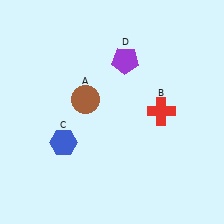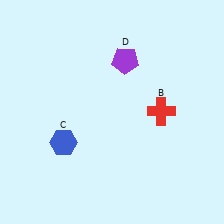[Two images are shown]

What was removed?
The brown circle (A) was removed in Image 2.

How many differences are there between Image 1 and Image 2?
There is 1 difference between the two images.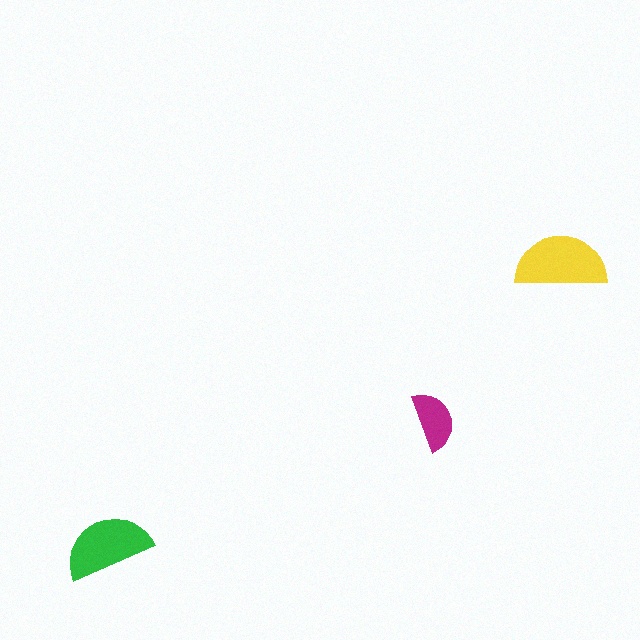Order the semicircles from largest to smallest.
the yellow one, the green one, the magenta one.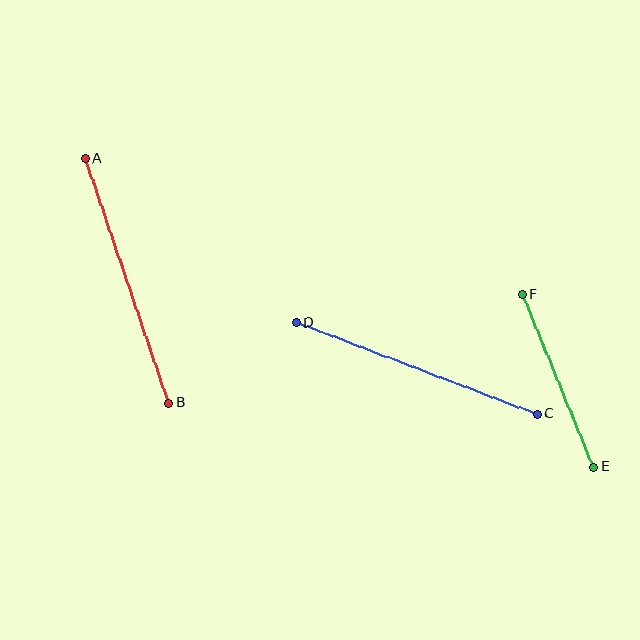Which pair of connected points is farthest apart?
Points A and B are farthest apart.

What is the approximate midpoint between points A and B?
The midpoint is at approximately (127, 281) pixels.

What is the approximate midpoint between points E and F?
The midpoint is at approximately (558, 381) pixels.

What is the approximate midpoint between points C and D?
The midpoint is at approximately (417, 368) pixels.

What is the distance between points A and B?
The distance is approximately 259 pixels.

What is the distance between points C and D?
The distance is approximately 258 pixels.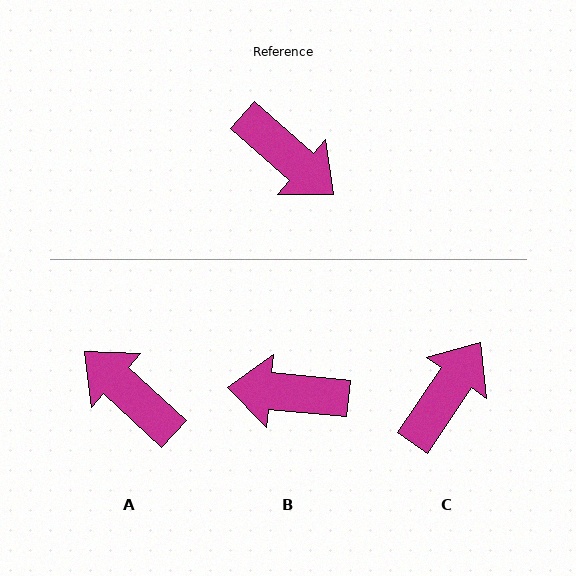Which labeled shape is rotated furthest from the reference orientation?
A, about 179 degrees away.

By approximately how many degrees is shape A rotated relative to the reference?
Approximately 179 degrees counter-clockwise.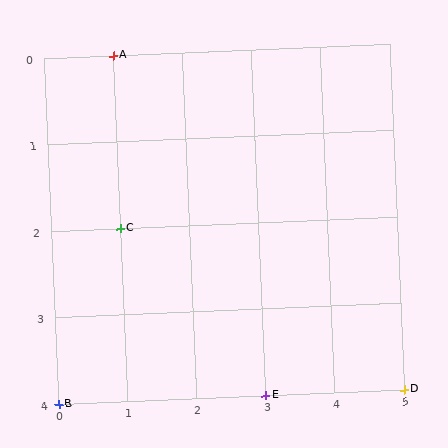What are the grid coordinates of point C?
Point C is at grid coordinates (1, 2).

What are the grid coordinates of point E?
Point E is at grid coordinates (3, 4).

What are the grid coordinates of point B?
Point B is at grid coordinates (0, 4).